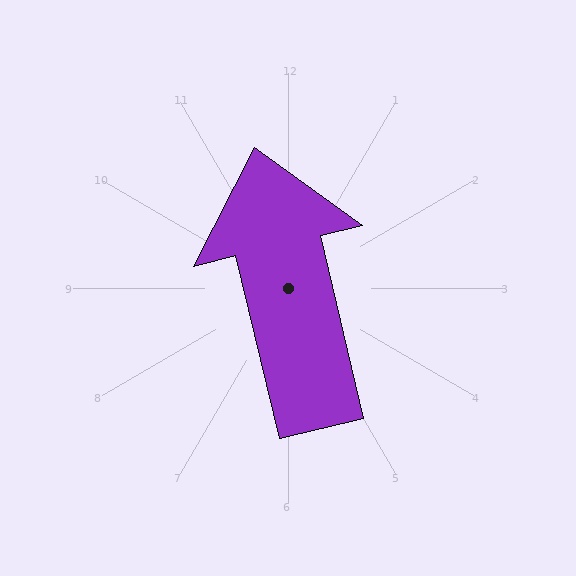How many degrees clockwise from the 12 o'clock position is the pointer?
Approximately 347 degrees.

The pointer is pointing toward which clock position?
Roughly 12 o'clock.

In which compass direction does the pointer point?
North.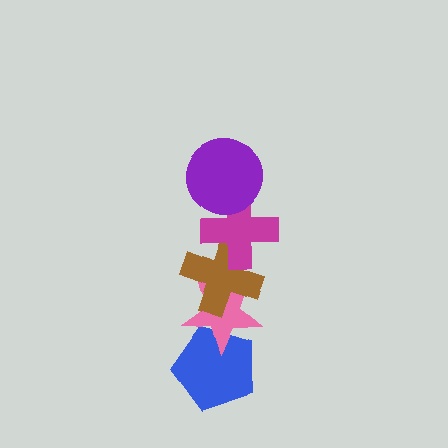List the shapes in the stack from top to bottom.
From top to bottom: the purple circle, the magenta cross, the brown cross, the pink star, the blue pentagon.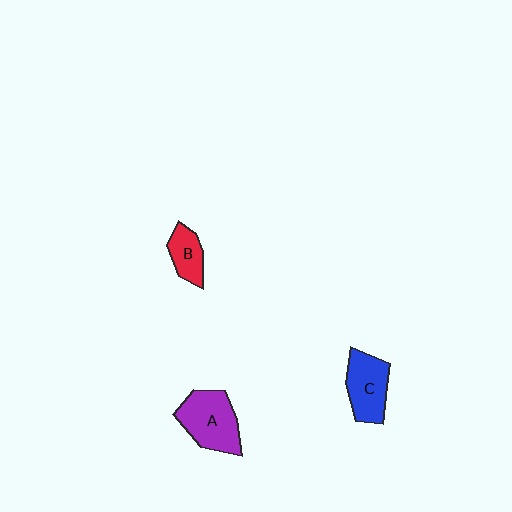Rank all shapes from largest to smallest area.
From largest to smallest: A (purple), C (blue), B (red).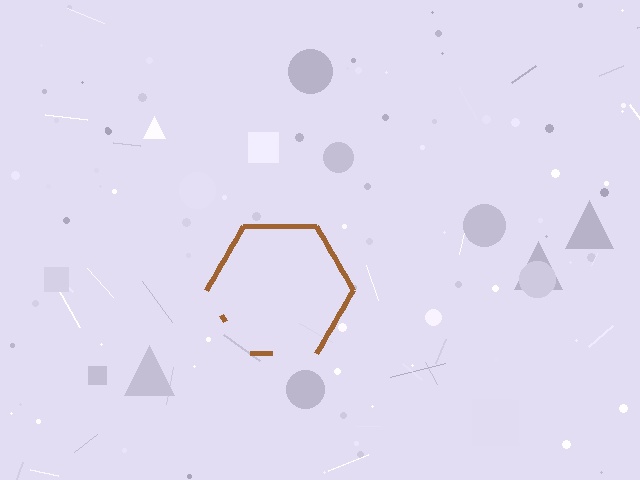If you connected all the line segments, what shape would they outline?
They would outline a hexagon.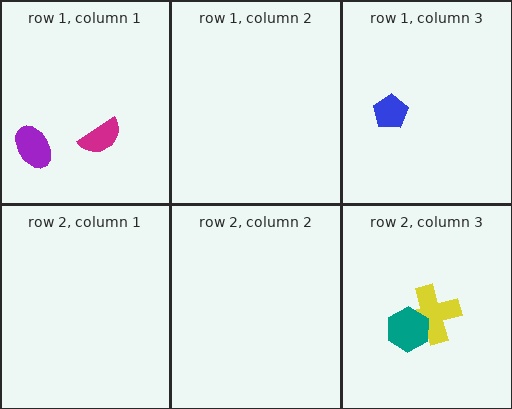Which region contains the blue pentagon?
The row 1, column 3 region.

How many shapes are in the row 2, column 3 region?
2.